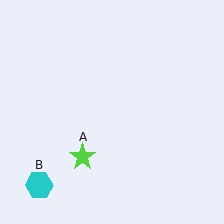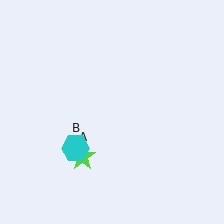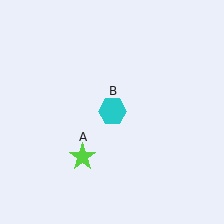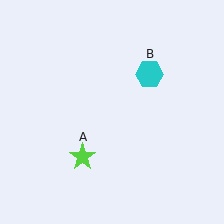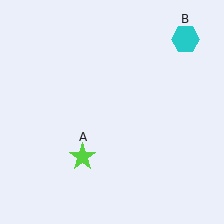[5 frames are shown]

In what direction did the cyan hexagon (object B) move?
The cyan hexagon (object B) moved up and to the right.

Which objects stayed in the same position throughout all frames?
Lime star (object A) remained stationary.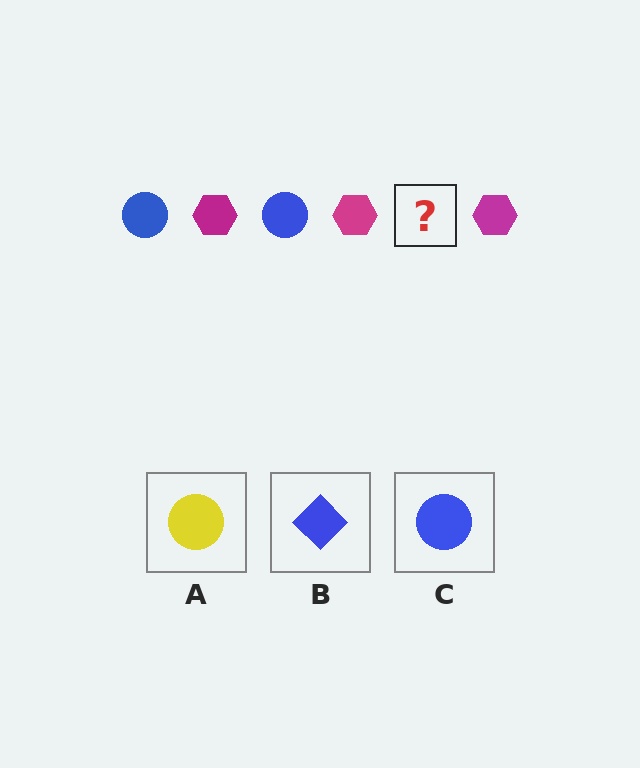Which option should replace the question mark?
Option C.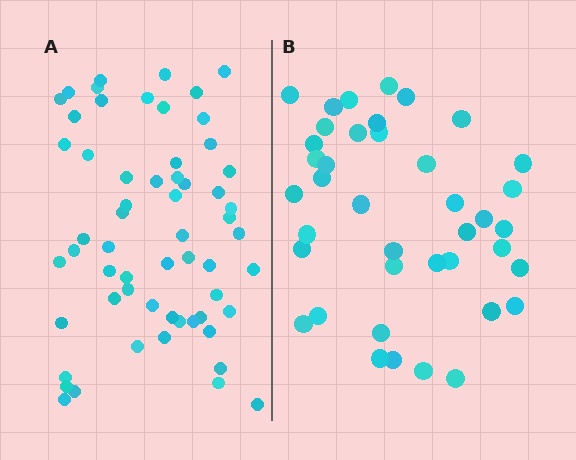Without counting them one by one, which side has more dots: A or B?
Region A (the left region) has more dots.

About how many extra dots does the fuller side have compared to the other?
Region A has approximately 20 more dots than region B.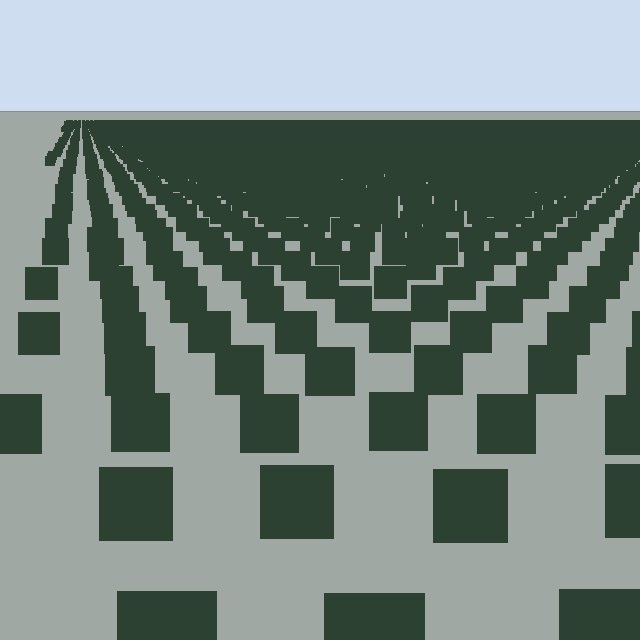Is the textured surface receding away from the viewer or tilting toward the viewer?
The surface is receding away from the viewer. Texture elements get smaller and denser toward the top.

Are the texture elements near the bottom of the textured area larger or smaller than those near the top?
Larger. Near the bottom, elements are closer to the viewer and appear at a bigger on-screen size.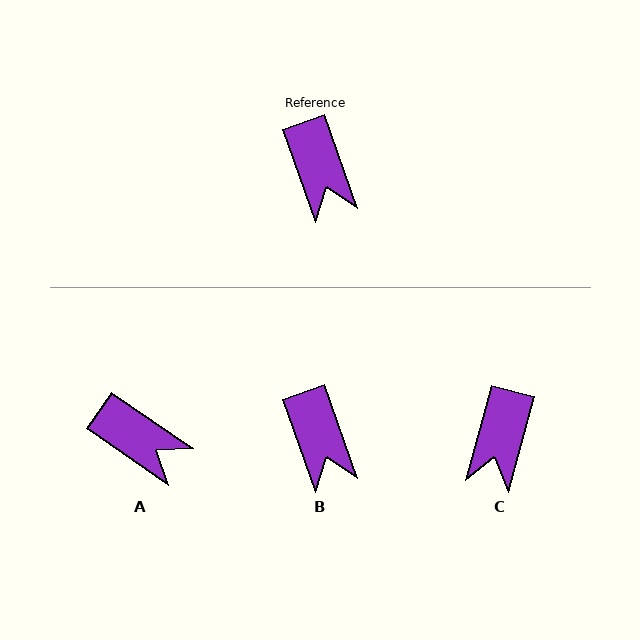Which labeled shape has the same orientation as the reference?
B.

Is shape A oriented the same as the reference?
No, it is off by about 36 degrees.